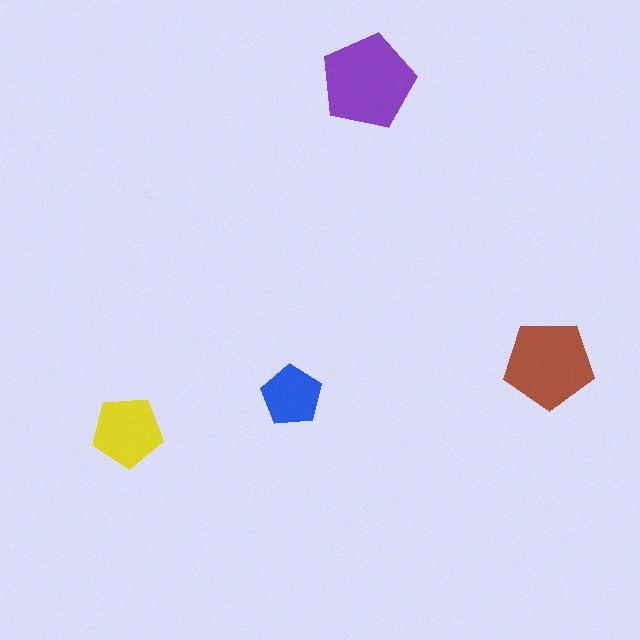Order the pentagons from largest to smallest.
the purple one, the brown one, the yellow one, the blue one.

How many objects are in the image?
There are 4 objects in the image.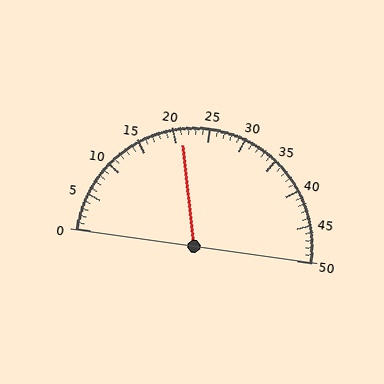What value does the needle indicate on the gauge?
The needle indicates approximately 21.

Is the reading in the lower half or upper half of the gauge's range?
The reading is in the lower half of the range (0 to 50).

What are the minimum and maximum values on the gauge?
The gauge ranges from 0 to 50.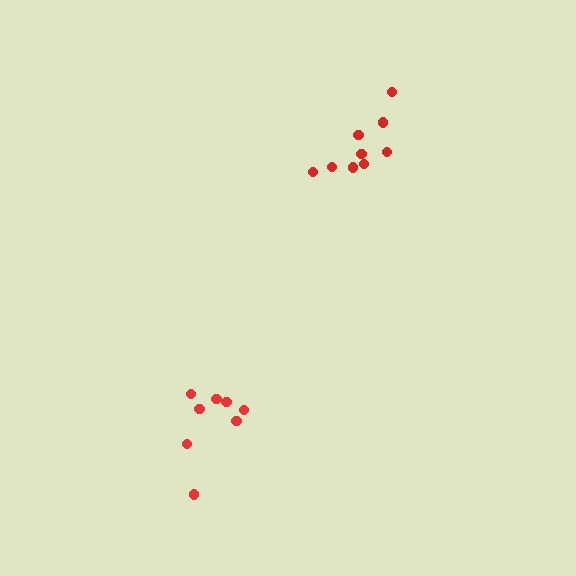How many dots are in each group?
Group 1: 8 dots, Group 2: 9 dots (17 total).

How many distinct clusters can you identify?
There are 2 distinct clusters.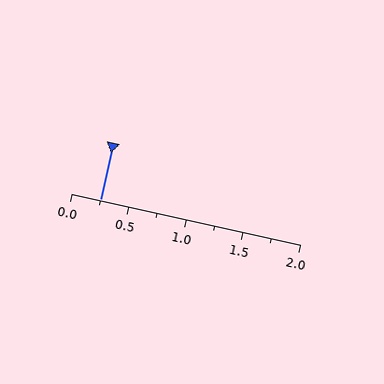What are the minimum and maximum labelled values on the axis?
The axis runs from 0.0 to 2.0.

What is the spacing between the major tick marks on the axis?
The major ticks are spaced 0.5 apart.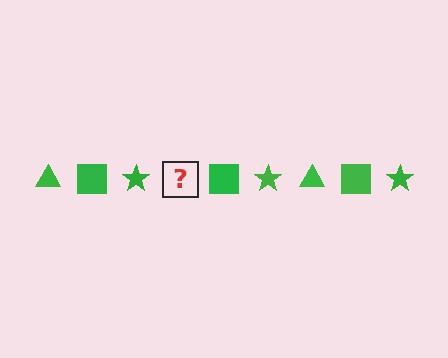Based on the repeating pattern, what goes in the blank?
The blank should be a green triangle.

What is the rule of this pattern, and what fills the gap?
The rule is that the pattern cycles through triangle, square, star shapes in green. The gap should be filled with a green triangle.